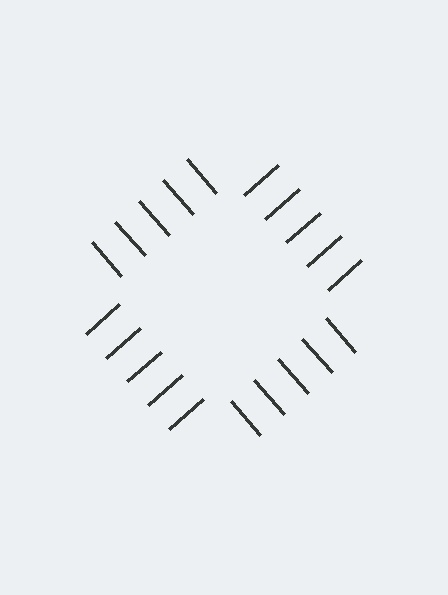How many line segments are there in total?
20 — 5 along each of the 4 edges.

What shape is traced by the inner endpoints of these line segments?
An illusory square — the line segments terminate on its edges but no continuous stroke is drawn.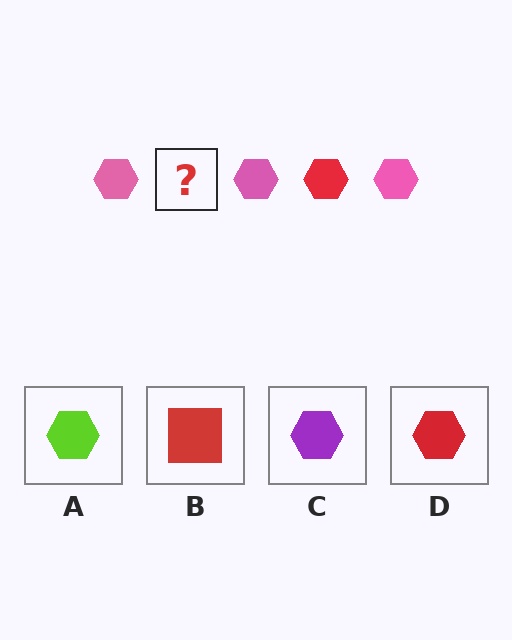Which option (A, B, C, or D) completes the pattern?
D.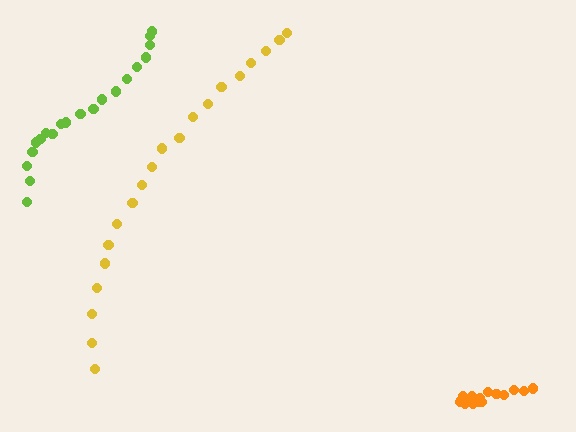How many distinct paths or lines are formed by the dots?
There are 3 distinct paths.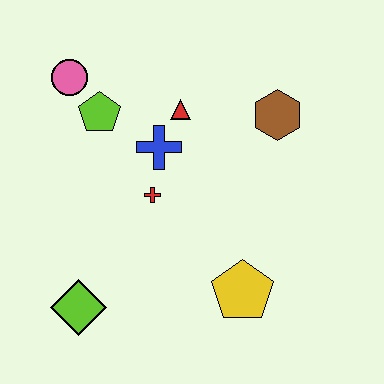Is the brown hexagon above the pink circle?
No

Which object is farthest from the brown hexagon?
The lime diamond is farthest from the brown hexagon.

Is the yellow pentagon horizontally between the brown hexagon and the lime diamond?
Yes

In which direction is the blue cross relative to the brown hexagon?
The blue cross is to the left of the brown hexagon.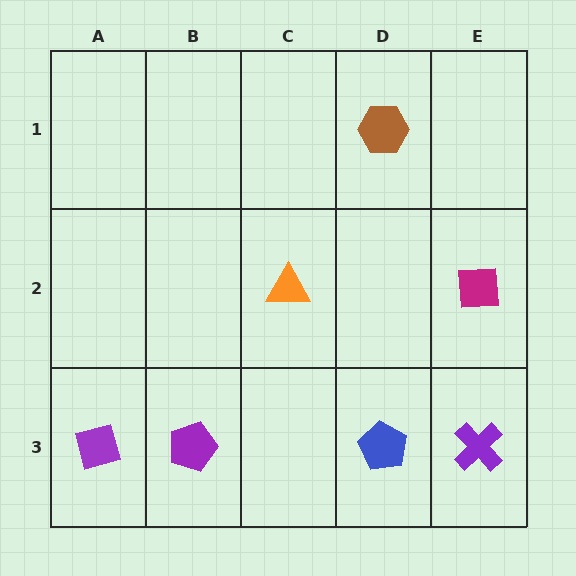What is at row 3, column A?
A purple square.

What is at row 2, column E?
A magenta square.